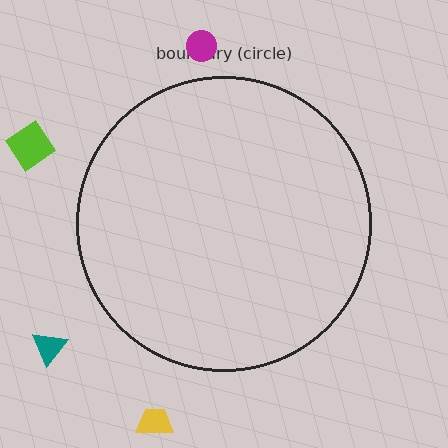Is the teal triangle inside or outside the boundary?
Outside.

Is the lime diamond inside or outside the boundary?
Outside.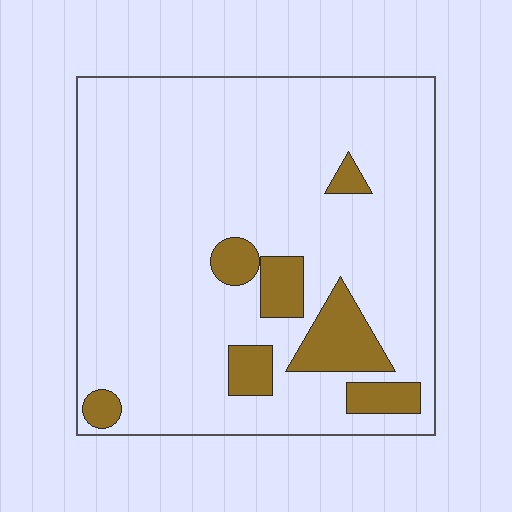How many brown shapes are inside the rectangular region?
7.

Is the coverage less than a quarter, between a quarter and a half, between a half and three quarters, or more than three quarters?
Less than a quarter.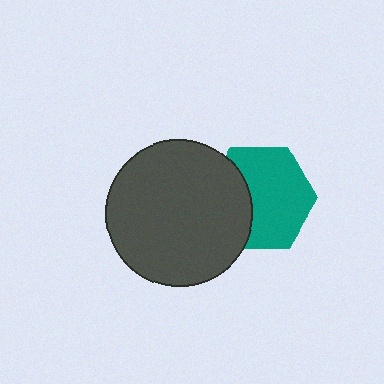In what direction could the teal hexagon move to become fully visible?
The teal hexagon could move right. That would shift it out from behind the dark gray circle entirely.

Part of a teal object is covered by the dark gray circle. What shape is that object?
It is a hexagon.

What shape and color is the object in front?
The object in front is a dark gray circle.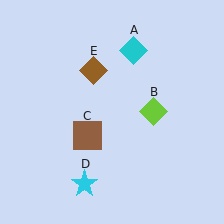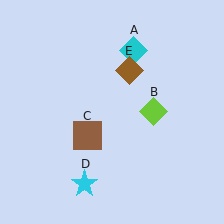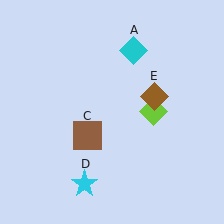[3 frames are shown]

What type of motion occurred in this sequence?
The brown diamond (object E) rotated clockwise around the center of the scene.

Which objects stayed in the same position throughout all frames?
Cyan diamond (object A) and lime diamond (object B) and brown square (object C) and cyan star (object D) remained stationary.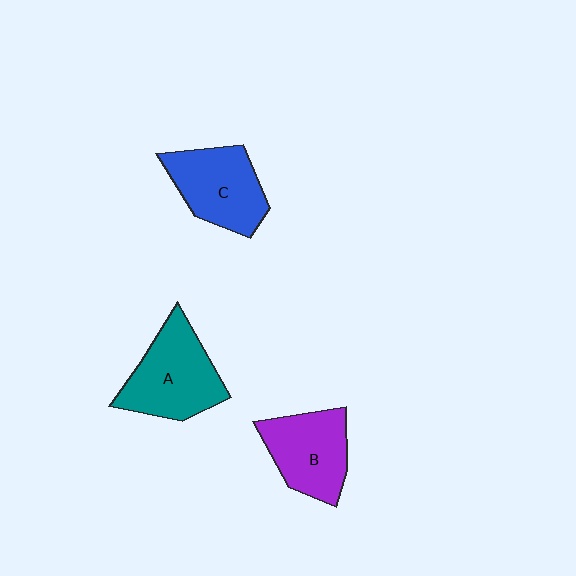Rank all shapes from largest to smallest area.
From largest to smallest: A (teal), C (blue), B (purple).